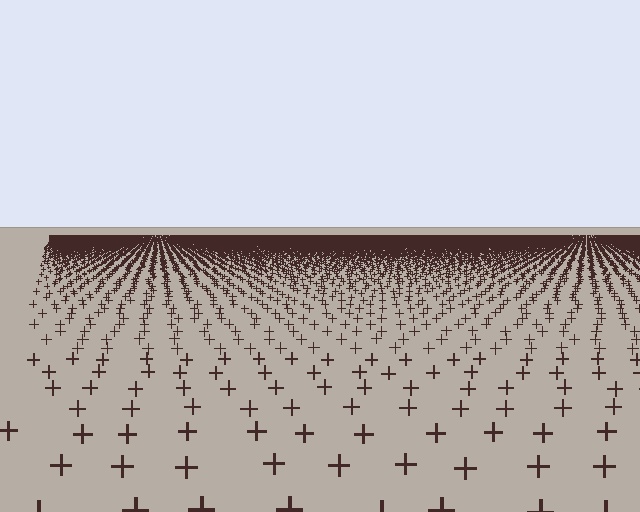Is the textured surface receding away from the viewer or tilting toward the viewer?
The surface is receding away from the viewer. Texture elements get smaller and denser toward the top.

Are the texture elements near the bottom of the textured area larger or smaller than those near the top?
Larger. Near the bottom, elements are closer to the viewer and appear at a bigger on-screen size.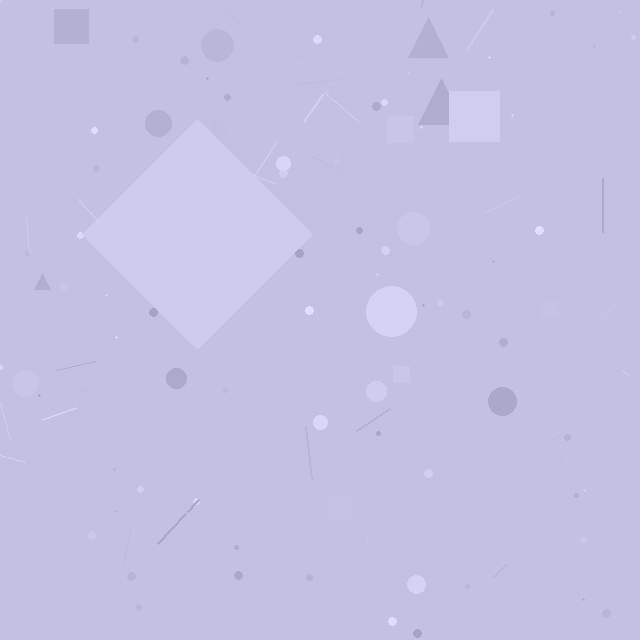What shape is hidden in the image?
A diamond is hidden in the image.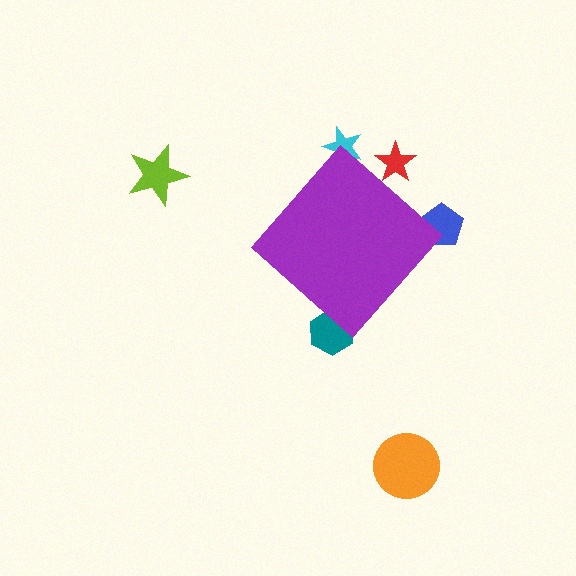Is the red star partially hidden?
Yes, the red star is partially hidden behind the purple diamond.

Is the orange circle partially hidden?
No, the orange circle is fully visible.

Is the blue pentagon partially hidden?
Yes, the blue pentagon is partially hidden behind the purple diamond.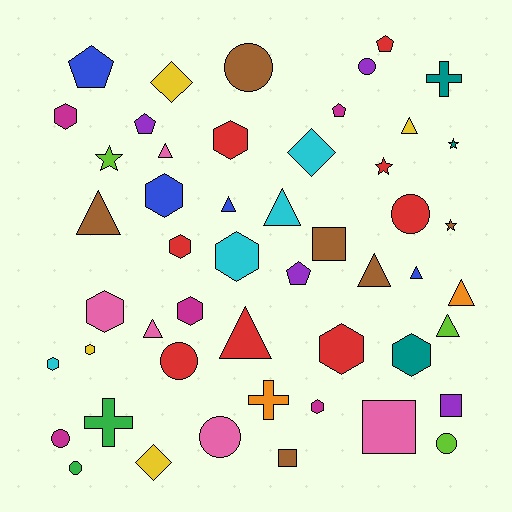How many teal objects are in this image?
There are 3 teal objects.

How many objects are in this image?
There are 50 objects.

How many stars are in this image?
There are 4 stars.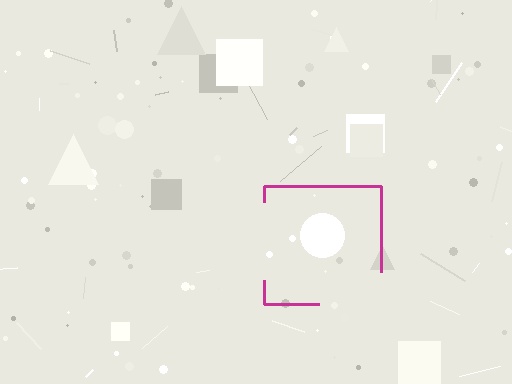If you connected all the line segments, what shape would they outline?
They would outline a square.